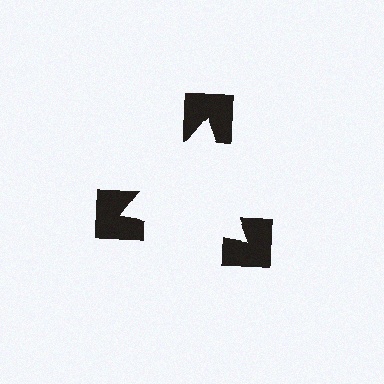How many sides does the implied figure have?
3 sides.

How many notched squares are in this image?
There are 3 — one at each vertex of the illusory triangle.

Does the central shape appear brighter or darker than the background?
It typically appears slightly brighter than the background, even though no actual brightness change is drawn.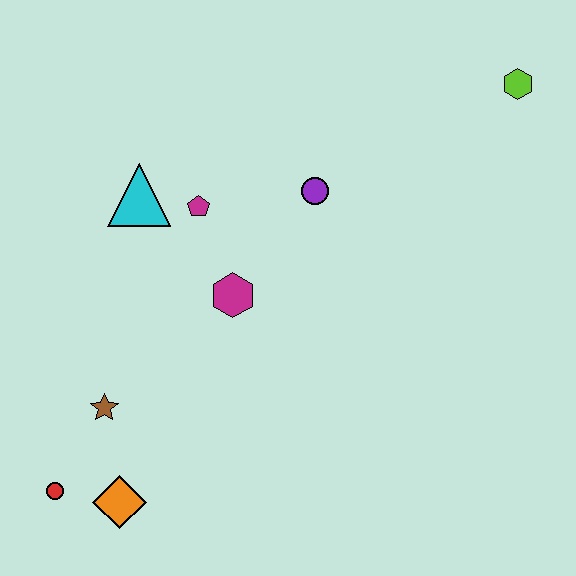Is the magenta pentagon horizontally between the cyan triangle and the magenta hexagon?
Yes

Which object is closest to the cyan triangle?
The magenta pentagon is closest to the cyan triangle.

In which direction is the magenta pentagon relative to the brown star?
The magenta pentagon is above the brown star.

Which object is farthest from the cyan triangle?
The lime hexagon is farthest from the cyan triangle.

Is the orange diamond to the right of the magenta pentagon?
No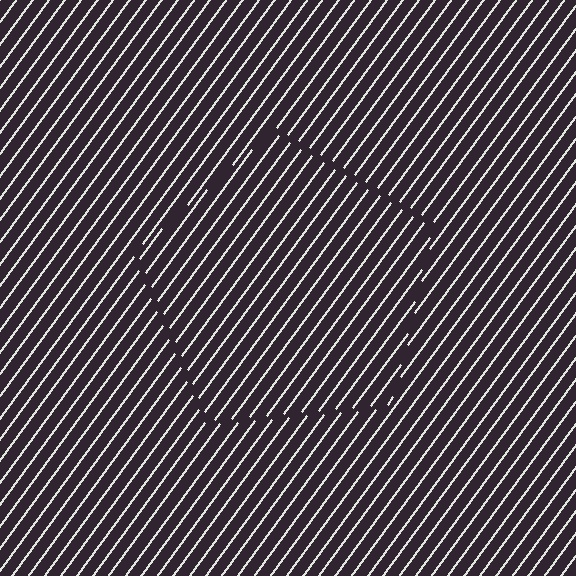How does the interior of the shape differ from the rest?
The interior of the shape contains the same grating, shifted by half a period — the contour is defined by the phase discontinuity where line-ends from the inner and outer gratings abut.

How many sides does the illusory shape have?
5 sides — the line-ends trace a pentagon.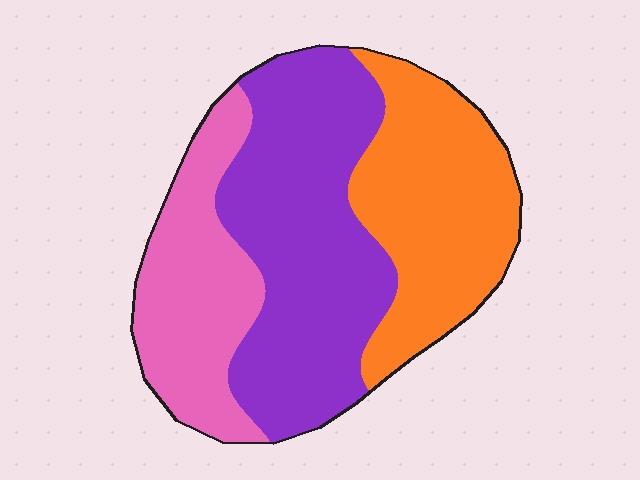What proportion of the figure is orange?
Orange covers 32% of the figure.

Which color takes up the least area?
Pink, at roughly 25%.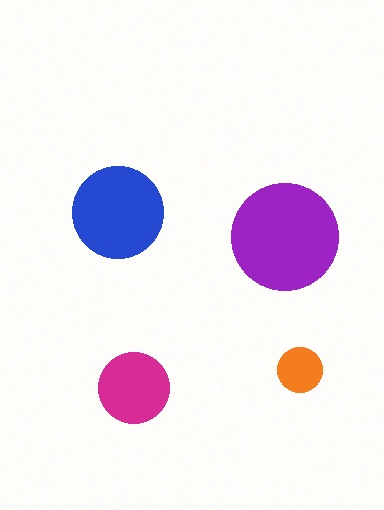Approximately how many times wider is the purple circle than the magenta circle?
About 1.5 times wider.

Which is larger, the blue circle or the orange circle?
The blue one.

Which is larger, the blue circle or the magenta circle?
The blue one.